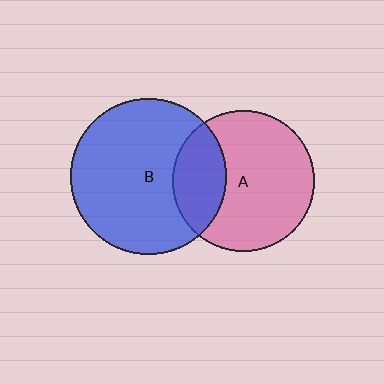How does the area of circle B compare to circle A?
Approximately 1.2 times.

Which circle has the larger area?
Circle B (blue).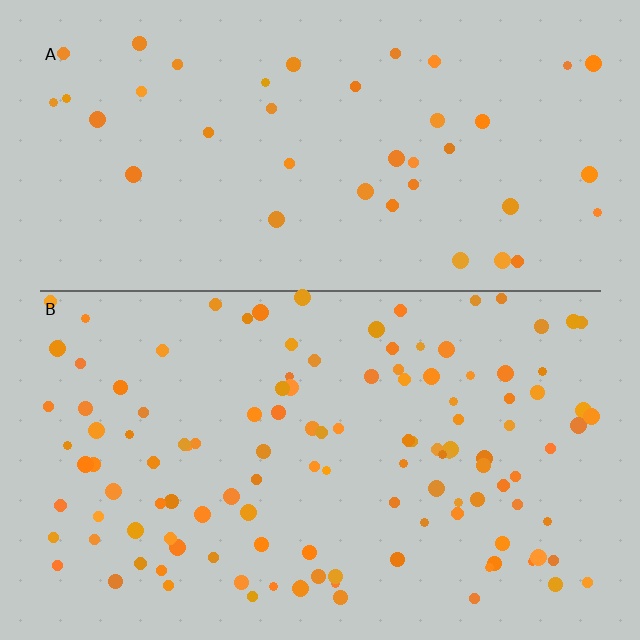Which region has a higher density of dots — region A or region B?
B (the bottom).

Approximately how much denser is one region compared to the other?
Approximately 2.9× — region B over region A.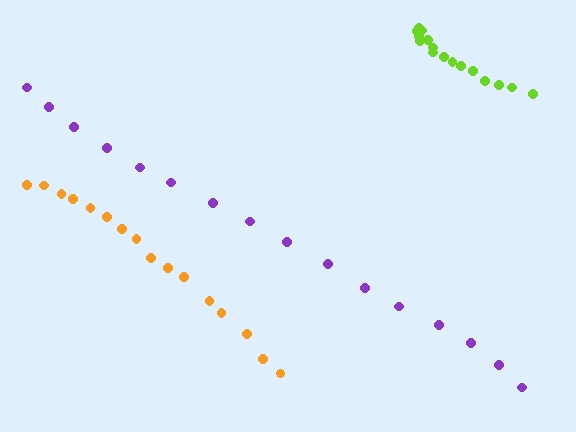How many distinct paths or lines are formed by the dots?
There are 3 distinct paths.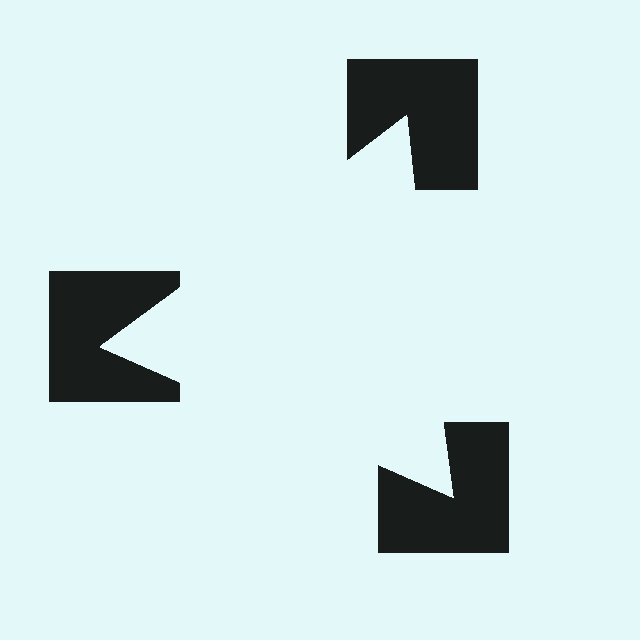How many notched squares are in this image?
There are 3 — one at each vertex of the illusory triangle.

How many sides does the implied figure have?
3 sides.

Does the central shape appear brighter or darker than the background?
It typically appears slightly brighter than the background, even though no actual brightness change is drawn.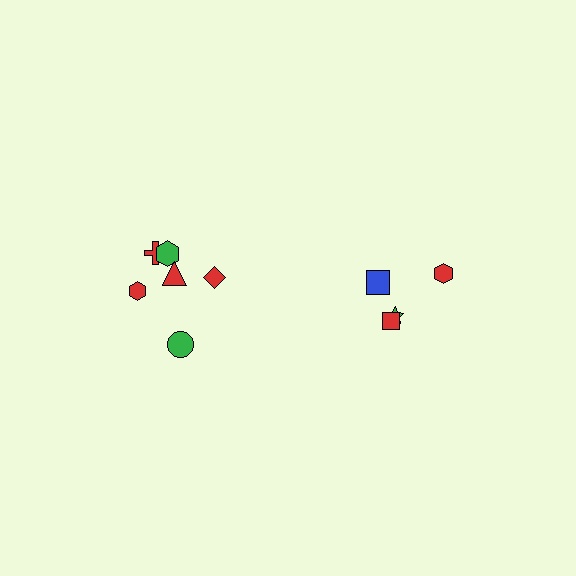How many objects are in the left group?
There are 6 objects.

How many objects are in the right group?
There are 4 objects.